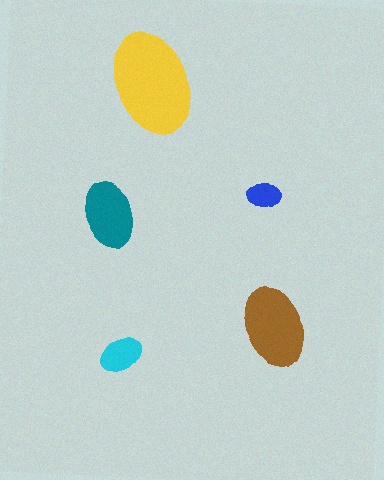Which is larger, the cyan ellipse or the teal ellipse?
The teal one.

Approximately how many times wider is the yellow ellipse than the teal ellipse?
About 1.5 times wider.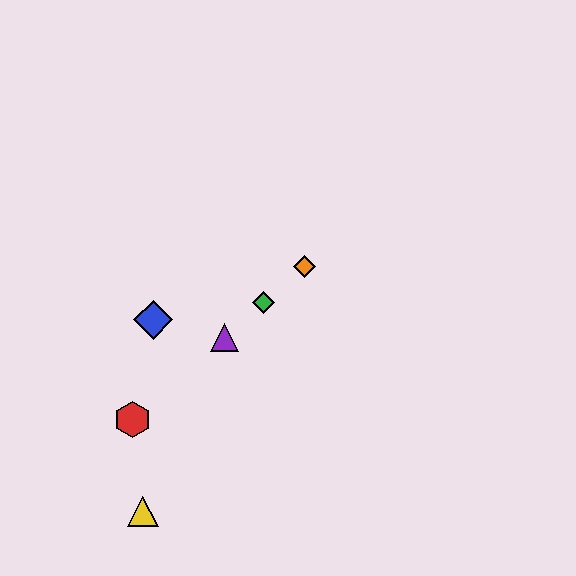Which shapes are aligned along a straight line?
The red hexagon, the green diamond, the purple triangle, the orange diamond are aligned along a straight line.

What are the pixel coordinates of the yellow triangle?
The yellow triangle is at (143, 511).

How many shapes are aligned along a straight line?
4 shapes (the red hexagon, the green diamond, the purple triangle, the orange diamond) are aligned along a straight line.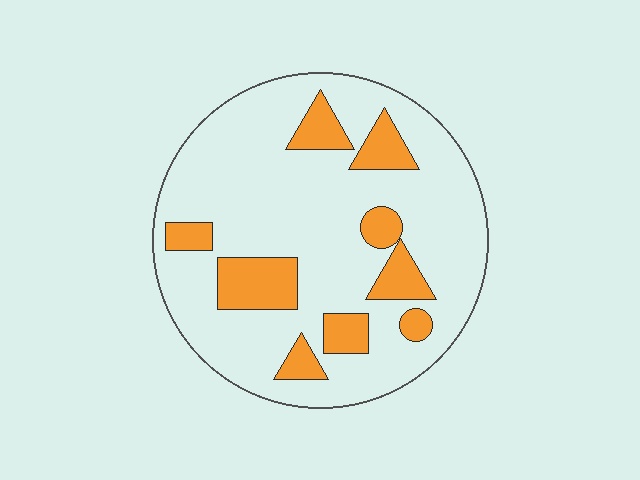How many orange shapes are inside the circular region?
9.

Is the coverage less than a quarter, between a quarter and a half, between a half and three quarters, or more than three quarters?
Less than a quarter.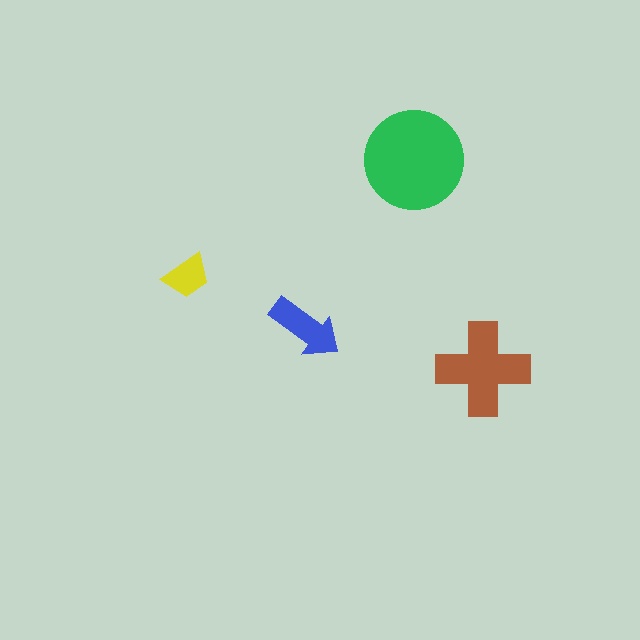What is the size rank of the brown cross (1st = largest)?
2nd.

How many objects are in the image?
There are 4 objects in the image.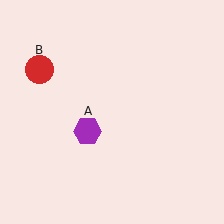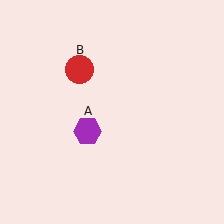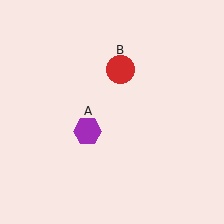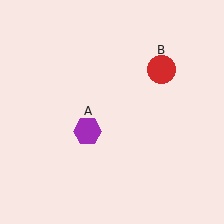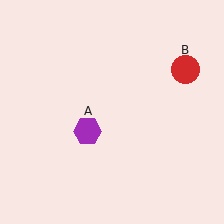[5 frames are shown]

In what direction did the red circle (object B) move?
The red circle (object B) moved right.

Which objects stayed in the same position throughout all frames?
Purple hexagon (object A) remained stationary.